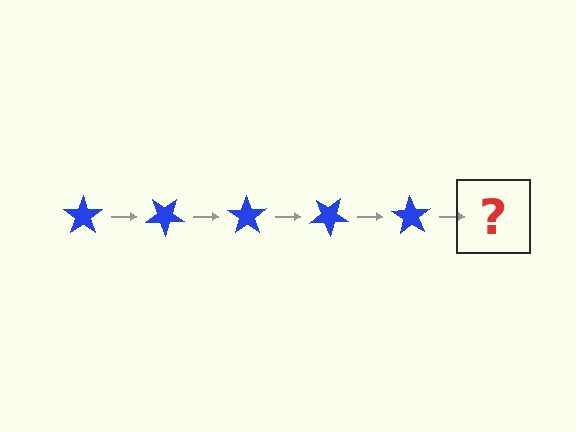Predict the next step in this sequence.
The next step is a blue star rotated 175 degrees.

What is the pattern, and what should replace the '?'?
The pattern is that the star rotates 35 degrees each step. The '?' should be a blue star rotated 175 degrees.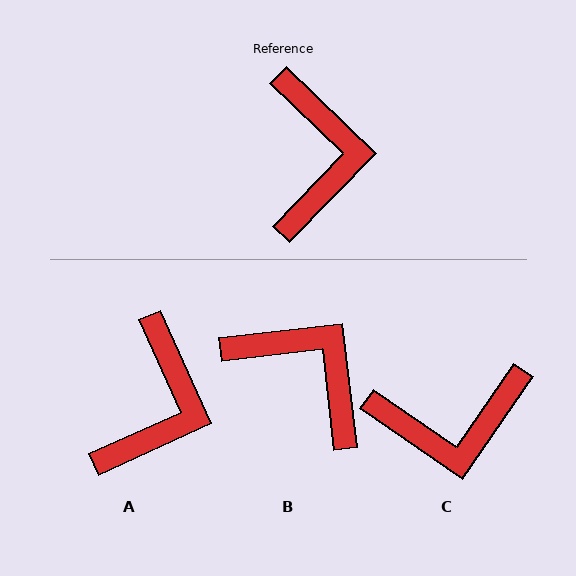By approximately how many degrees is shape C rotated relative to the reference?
Approximately 81 degrees clockwise.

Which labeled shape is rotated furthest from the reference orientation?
C, about 81 degrees away.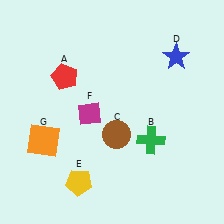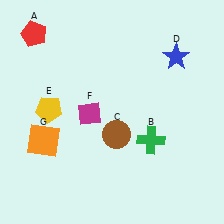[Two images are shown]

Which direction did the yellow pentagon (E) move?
The yellow pentagon (E) moved up.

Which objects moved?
The objects that moved are: the red pentagon (A), the yellow pentagon (E).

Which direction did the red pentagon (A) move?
The red pentagon (A) moved up.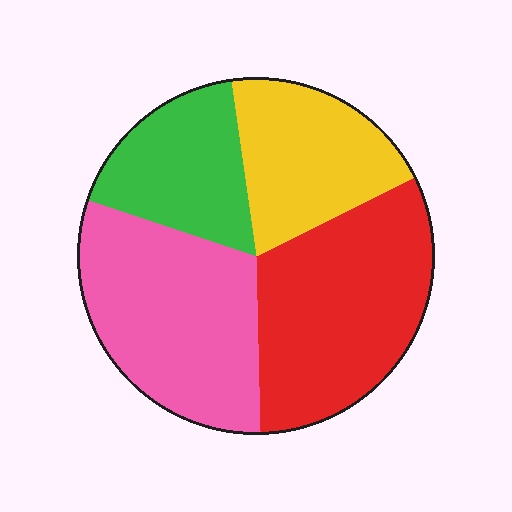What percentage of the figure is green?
Green covers around 20% of the figure.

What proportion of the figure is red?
Red covers about 30% of the figure.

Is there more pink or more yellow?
Pink.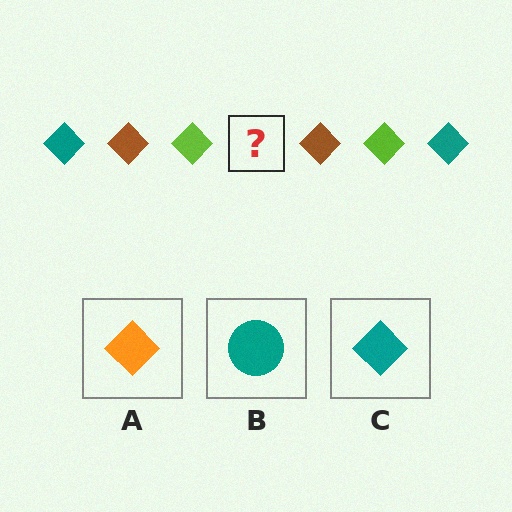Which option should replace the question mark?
Option C.